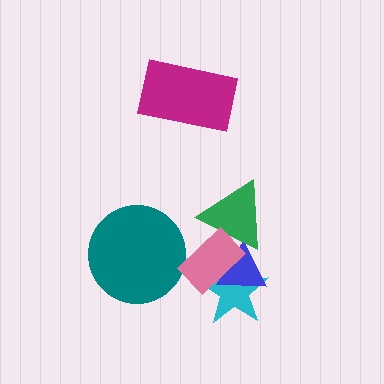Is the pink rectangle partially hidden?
No, no other shape covers it.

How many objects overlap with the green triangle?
2 objects overlap with the green triangle.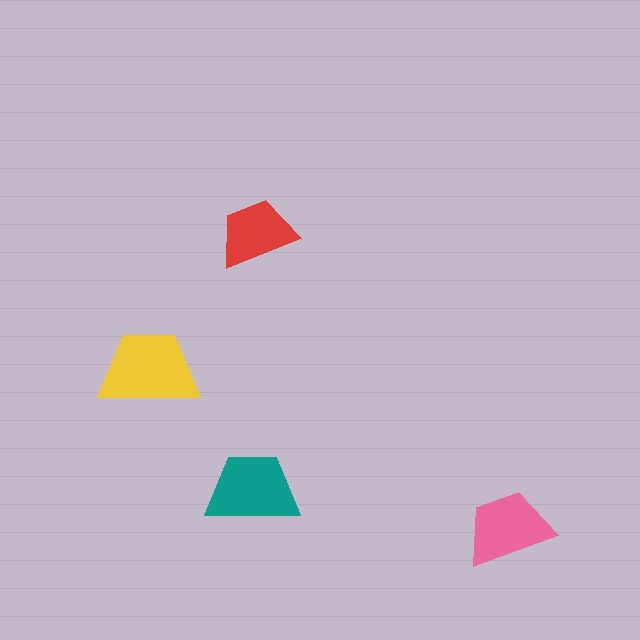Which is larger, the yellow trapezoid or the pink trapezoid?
The yellow one.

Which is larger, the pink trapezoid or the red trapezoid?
The pink one.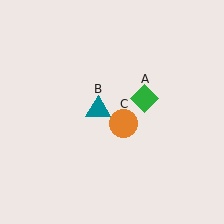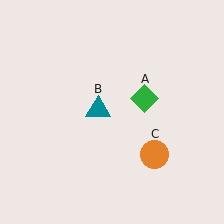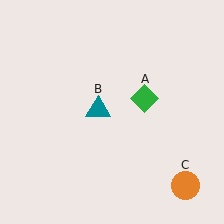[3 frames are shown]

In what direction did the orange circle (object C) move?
The orange circle (object C) moved down and to the right.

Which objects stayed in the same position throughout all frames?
Green diamond (object A) and teal triangle (object B) remained stationary.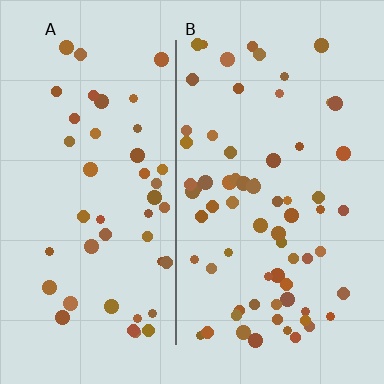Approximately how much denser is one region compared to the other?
Approximately 1.5× — region B over region A.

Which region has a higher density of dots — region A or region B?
B (the right).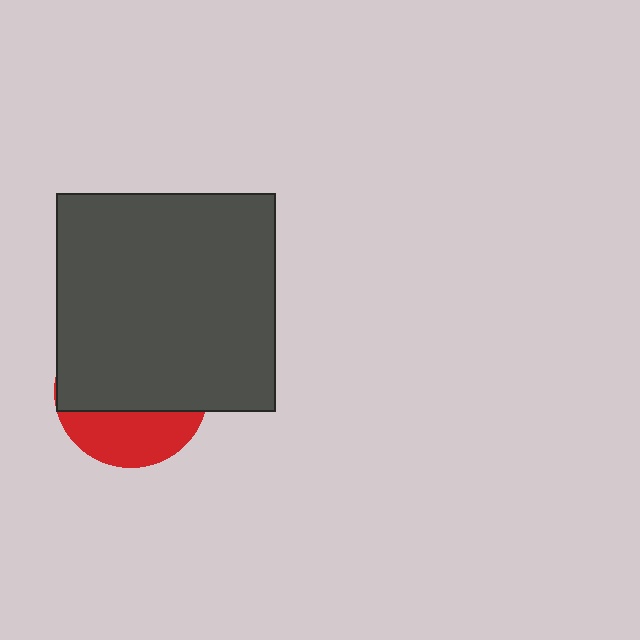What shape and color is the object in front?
The object in front is a dark gray square.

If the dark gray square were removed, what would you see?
You would see the complete red circle.